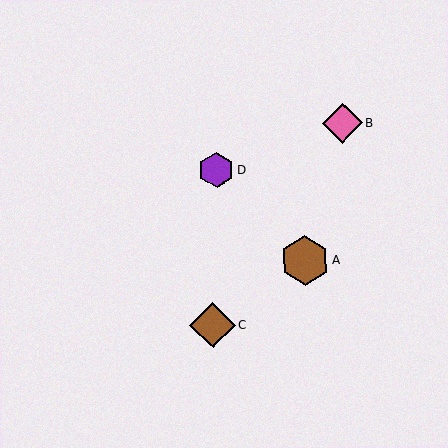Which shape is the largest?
The brown hexagon (labeled A) is the largest.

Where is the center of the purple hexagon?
The center of the purple hexagon is at (217, 170).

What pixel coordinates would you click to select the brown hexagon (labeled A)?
Click at (305, 261) to select the brown hexagon A.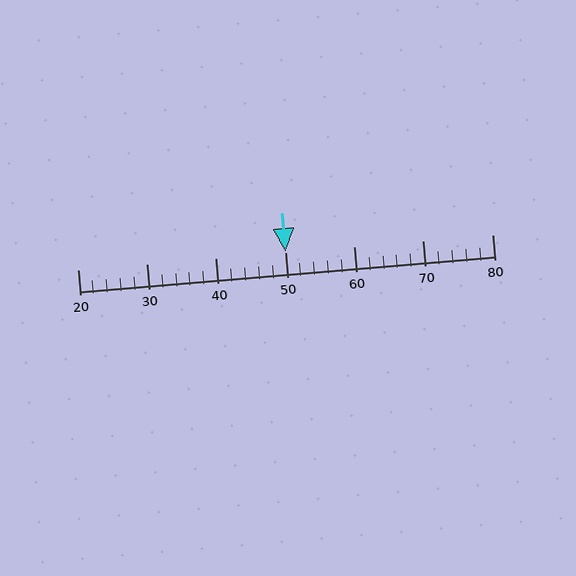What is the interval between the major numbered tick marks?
The major tick marks are spaced 10 units apart.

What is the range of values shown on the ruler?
The ruler shows values from 20 to 80.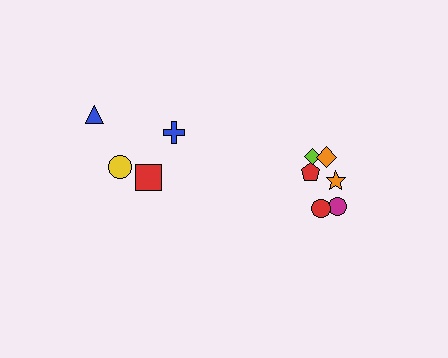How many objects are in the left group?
There are 4 objects.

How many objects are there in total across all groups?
There are 10 objects.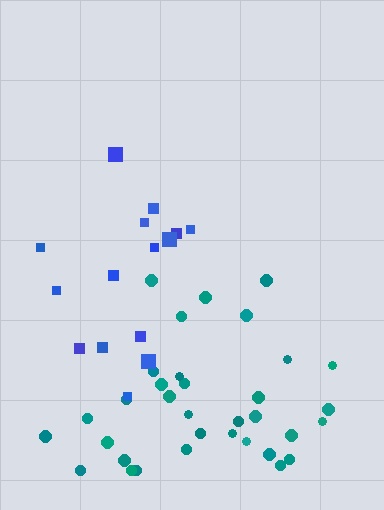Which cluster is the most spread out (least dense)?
Blue.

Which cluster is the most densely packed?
Teal.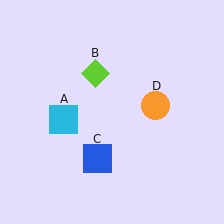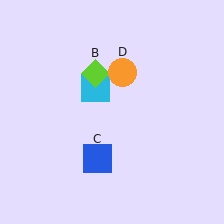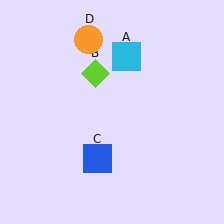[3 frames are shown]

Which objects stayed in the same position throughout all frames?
Lime diamond (object B) and blue square (object C) remained stationary.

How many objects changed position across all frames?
2 objects changed position: cyan square (object A), orange circle (object D).